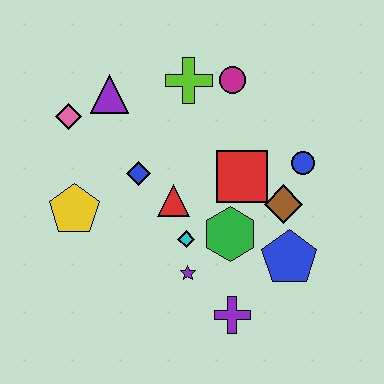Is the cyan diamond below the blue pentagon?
No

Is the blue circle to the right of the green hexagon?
Yes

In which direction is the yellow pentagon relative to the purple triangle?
The yellow pentagon is below the purple triangle.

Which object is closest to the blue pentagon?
The brown diamond is closest to the blue pentagon.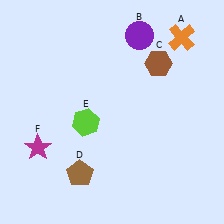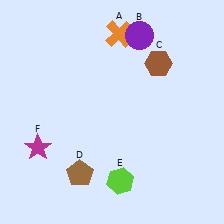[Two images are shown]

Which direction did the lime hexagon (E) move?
The lime hexagon (E) moved down.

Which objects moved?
The objects that moved are: the orange cross (A), the lime hexagon (E).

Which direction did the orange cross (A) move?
The orange cross (A) moved left.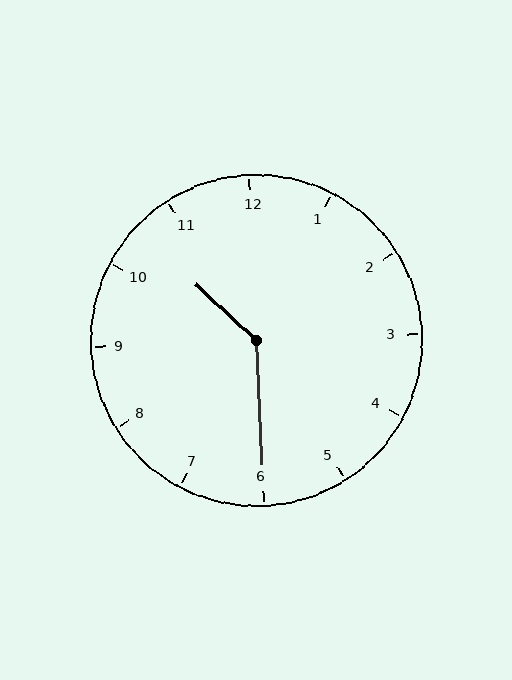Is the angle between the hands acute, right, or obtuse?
It is obtuse.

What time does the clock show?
10:30.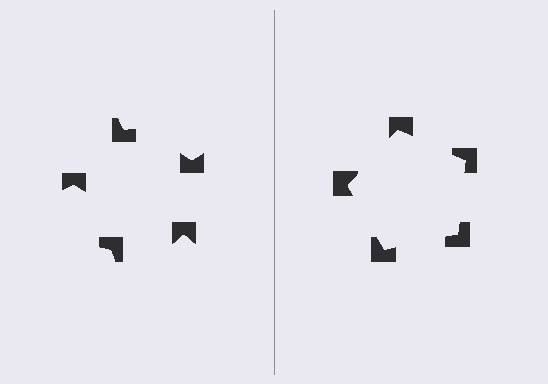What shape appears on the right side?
An illusory pentagon.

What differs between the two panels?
The notched squares are positioned identically on both sides; only the wedge orientations differ. On the right they align to a pentagon; on the left they are misaligned.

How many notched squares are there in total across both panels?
10 — 5 on each side.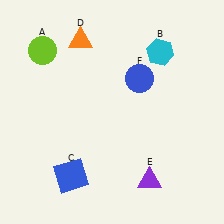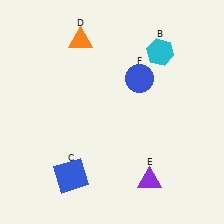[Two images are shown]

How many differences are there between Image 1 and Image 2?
There is 1 difference between the two images.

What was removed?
The lime circle (A) was removed in Image 2.